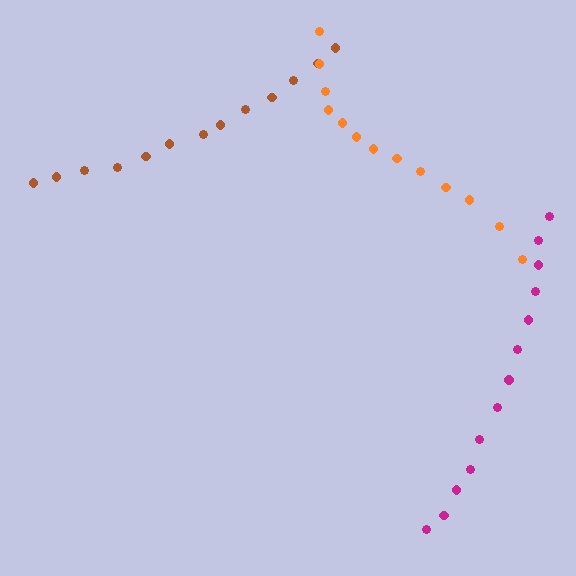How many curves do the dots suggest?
There are 3 distinct paths.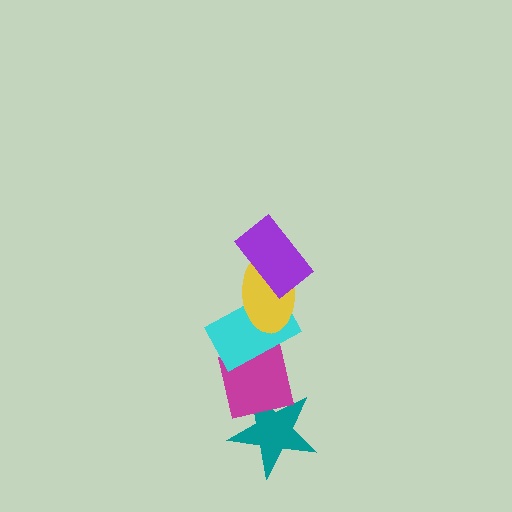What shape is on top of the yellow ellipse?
The purple rectangle is on top of the yellow ellipse.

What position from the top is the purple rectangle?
The purple rectangle is 1st from the top.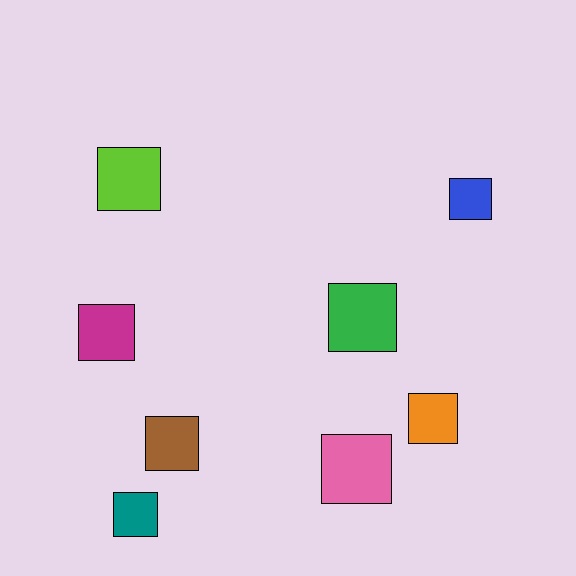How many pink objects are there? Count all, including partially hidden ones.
There is 1 pink object.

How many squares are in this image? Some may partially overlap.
There are 8 squares.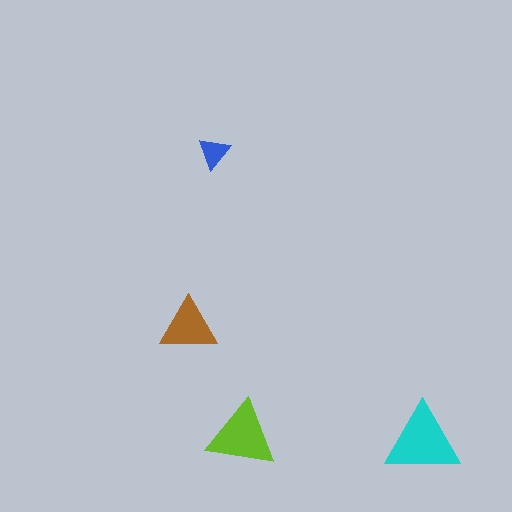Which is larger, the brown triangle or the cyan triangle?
The cyan one.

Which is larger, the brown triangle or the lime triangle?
The lime one.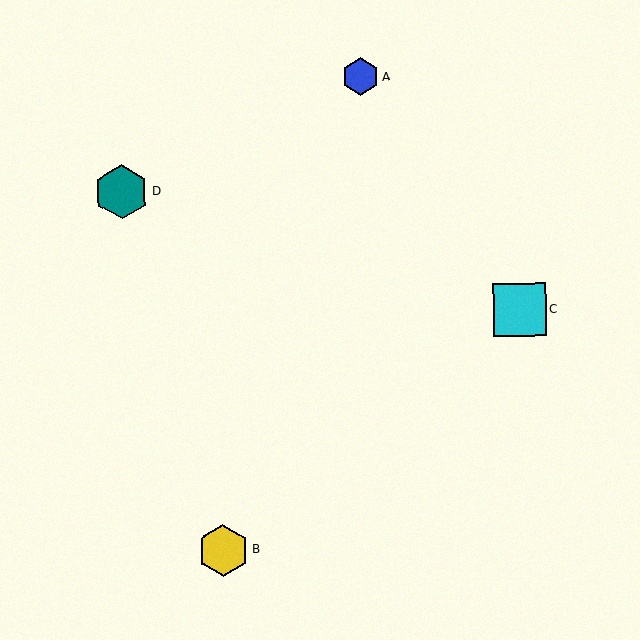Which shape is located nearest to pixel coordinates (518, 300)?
The cyan square (labeled C) at (519, 310) is nearest to that location.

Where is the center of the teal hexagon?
The center of the teal hexagon is at (122, 192).